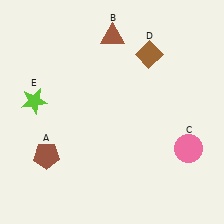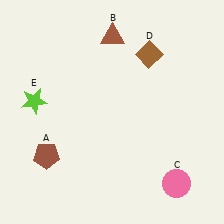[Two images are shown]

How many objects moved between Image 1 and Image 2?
1 object moved between the two images.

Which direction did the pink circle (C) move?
The pink circle (C) moved down.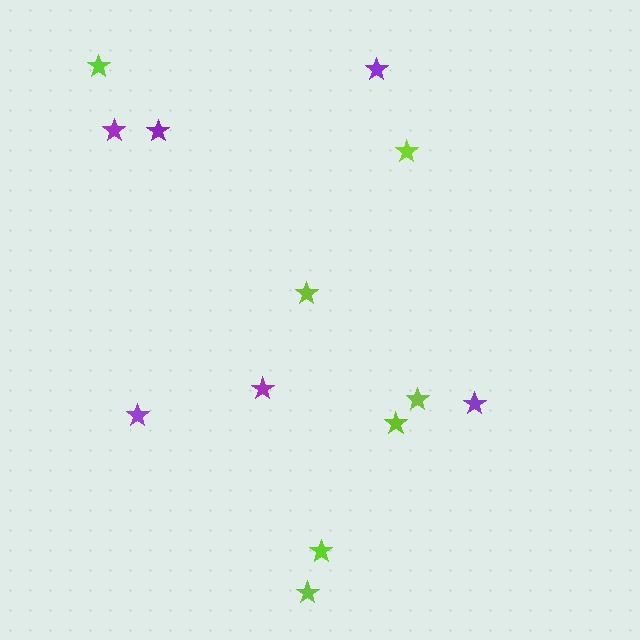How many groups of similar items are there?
There are 2 groups: one group of lime stars (7) and one group of purple stars (6).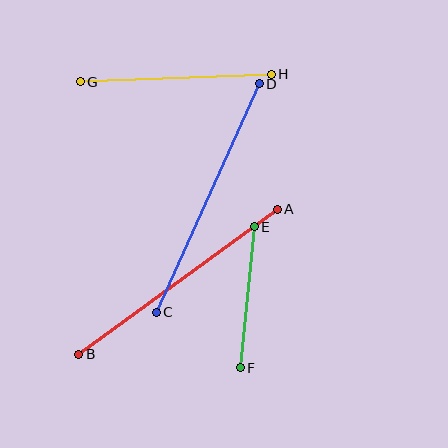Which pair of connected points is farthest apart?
Points C and D are farthest apart.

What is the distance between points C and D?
The distance is approximately 251 pixels.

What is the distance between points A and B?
The distance is approximately 246 pixels.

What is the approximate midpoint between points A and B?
The midpoint is at approximately (178, 282) pixels.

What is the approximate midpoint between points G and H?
The midpoint is at approximately (176, 78) pixels.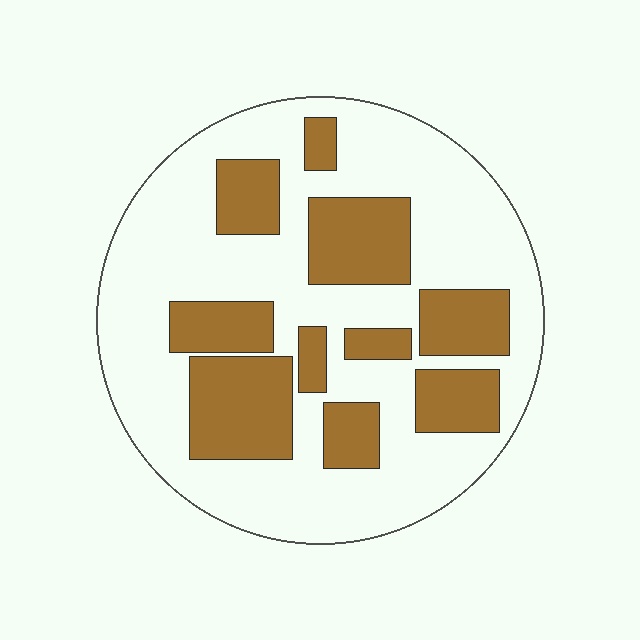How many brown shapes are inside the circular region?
10.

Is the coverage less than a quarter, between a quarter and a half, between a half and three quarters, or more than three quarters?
Between a quarter and a half.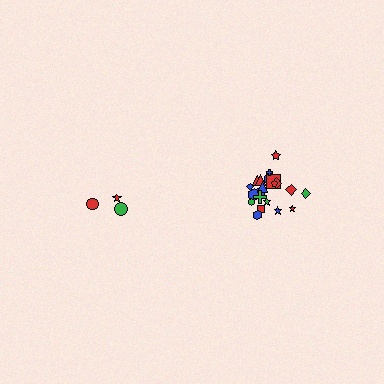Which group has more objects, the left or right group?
The right group.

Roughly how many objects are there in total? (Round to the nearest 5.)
Roughly 25 objects in total.